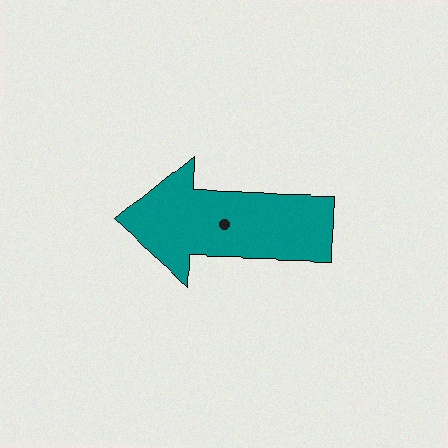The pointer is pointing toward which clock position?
Roughly 9 o'clock.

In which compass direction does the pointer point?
West.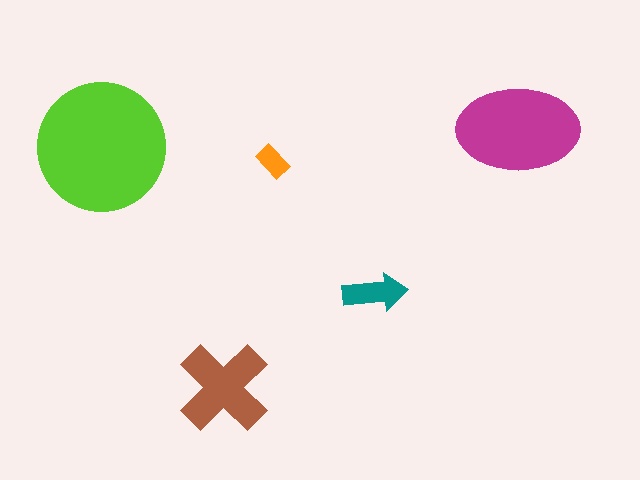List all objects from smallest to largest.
The orange rectangle, the teal arrow, the brown cross, the magenta ellipse, the lime circle.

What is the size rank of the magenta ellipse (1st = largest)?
2nd.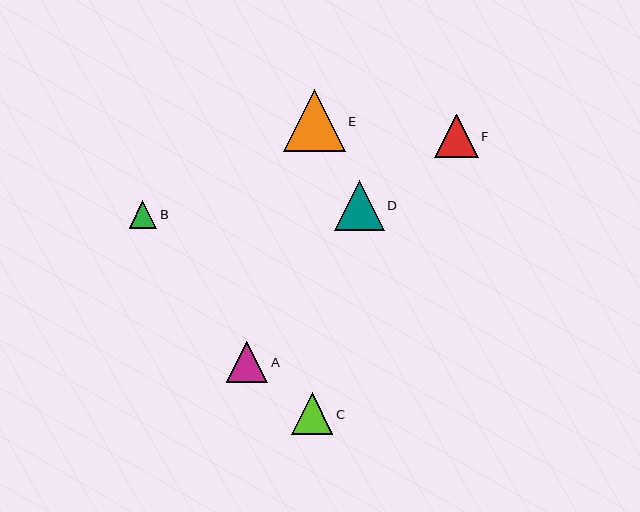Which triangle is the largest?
Triangle E is the largest with a size of approximately 62 pixels.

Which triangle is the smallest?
Triangle B is the smallest with a size of approximately 27 pixels.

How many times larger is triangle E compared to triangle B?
Triangle E is approximately 2.3 times the size of triangle B.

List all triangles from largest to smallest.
From largest to smallest: E, D, F, C, A, B.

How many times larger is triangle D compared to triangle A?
Triangle D is approximately 1.2 times the size of triangle A.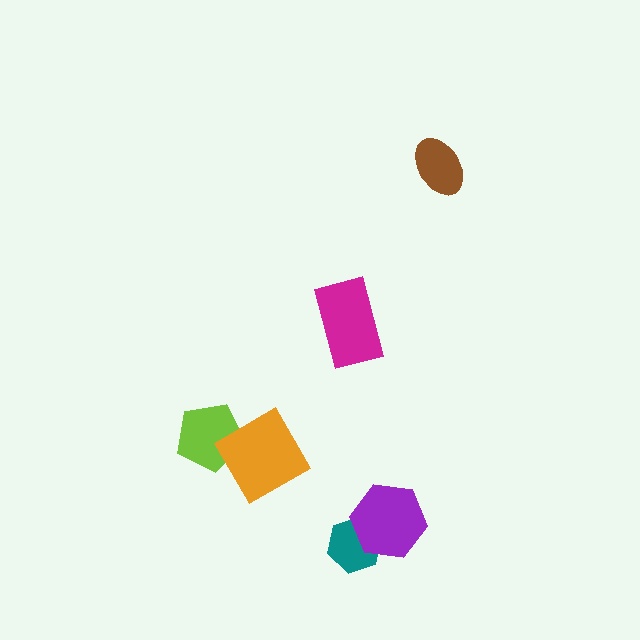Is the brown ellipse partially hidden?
No, no other shape covers it.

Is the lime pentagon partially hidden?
Yes, it is partially covered by another shape.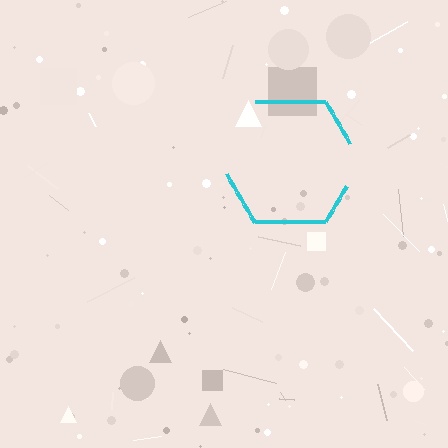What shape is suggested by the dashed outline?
The dashed outline suggests a hexagon.